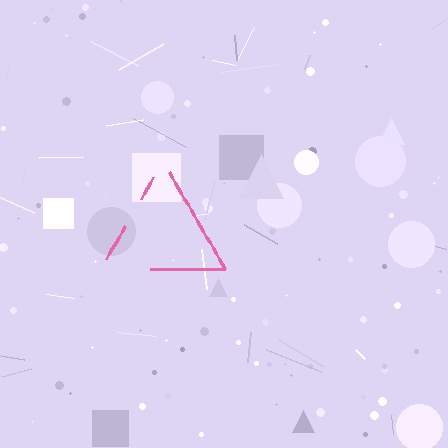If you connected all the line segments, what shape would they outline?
They would outline a triangle.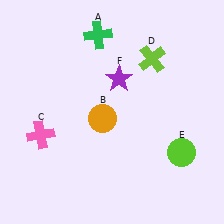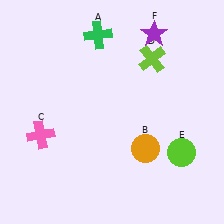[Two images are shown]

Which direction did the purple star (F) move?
The purple star (F) moved up.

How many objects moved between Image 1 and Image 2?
2 objects moved between the two images.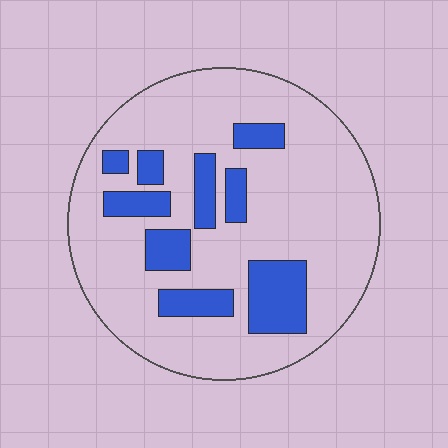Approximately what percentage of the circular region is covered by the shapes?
Approximately 20%.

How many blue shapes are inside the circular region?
9.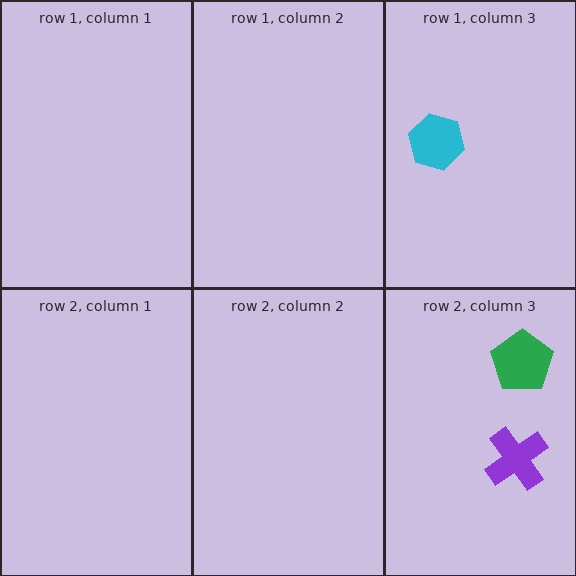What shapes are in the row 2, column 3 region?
The purple cross, the green pentagon.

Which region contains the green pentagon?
The row 2, column 3 region.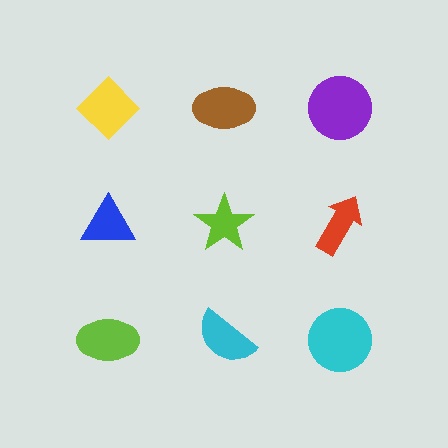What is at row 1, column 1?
A yellow diamond.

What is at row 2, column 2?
A lime star.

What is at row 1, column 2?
A brown ellipse.